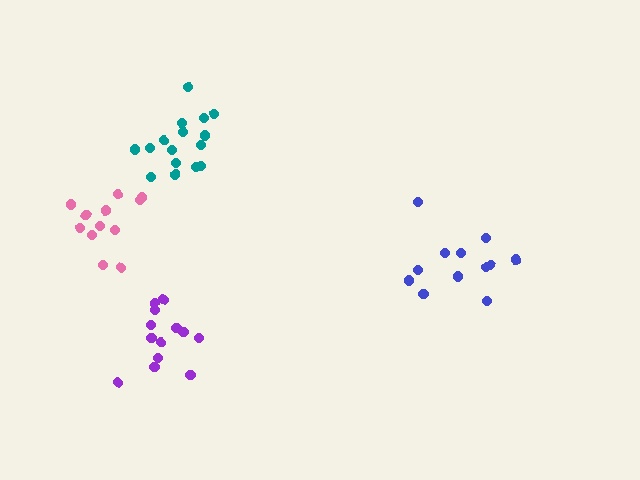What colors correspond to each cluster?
The clusters are colored: teal, pink, purple, blue.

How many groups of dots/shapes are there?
There are 4 groups.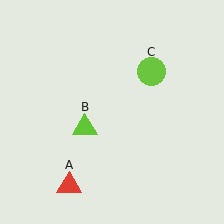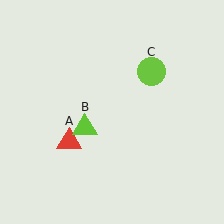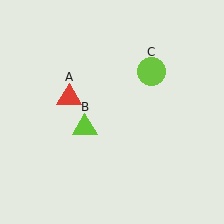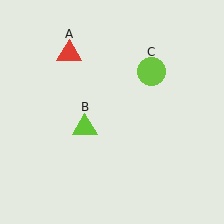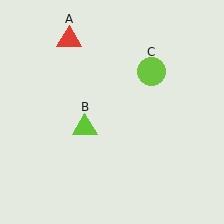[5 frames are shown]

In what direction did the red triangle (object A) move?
The red triangle (object A) moved up.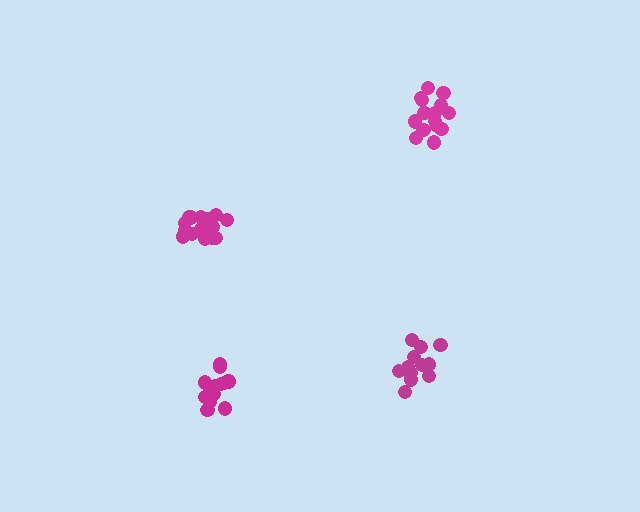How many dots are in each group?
Group 1: 17 dots, Group 2: 14 dots, Group 3: 16 dots, Group 4: 13 dots (60 total).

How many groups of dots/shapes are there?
There are 4 groups.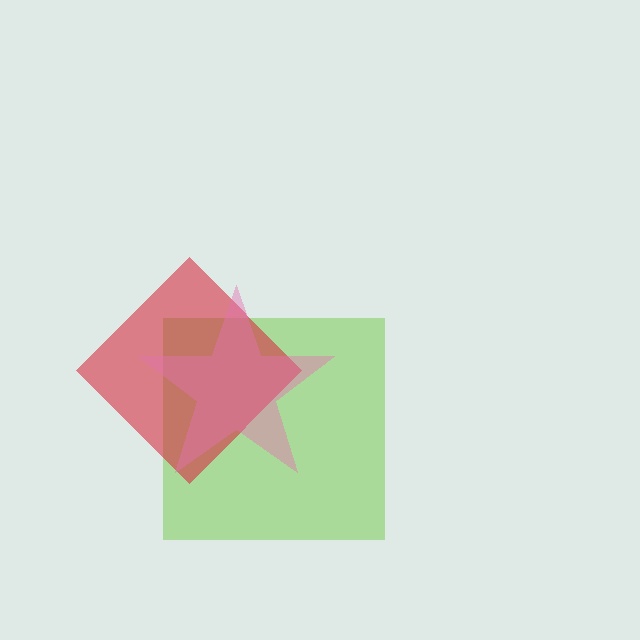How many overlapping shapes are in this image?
There are 3 overlapping shapes in the image.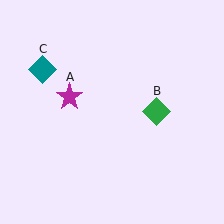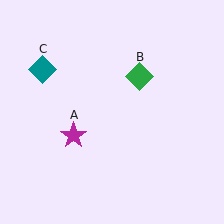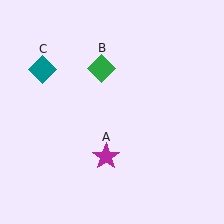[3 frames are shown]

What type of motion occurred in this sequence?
The magenta star (object A), green diamond (object B) rotated counterclockwise around the center of the scene.